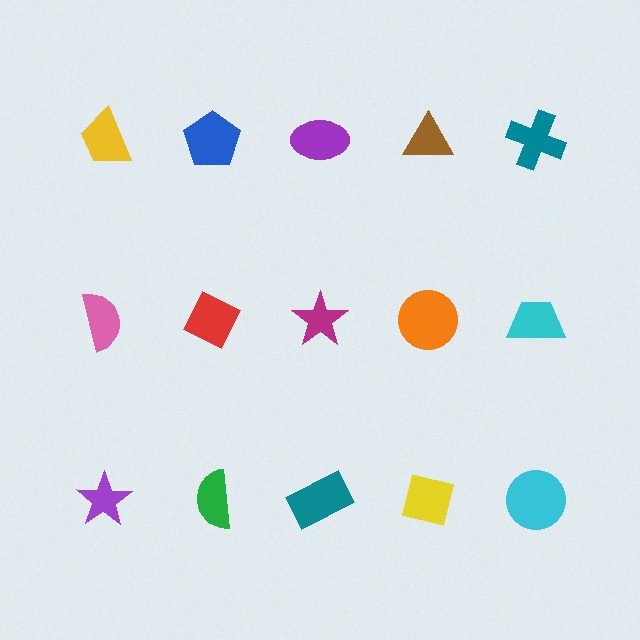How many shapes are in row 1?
5 shapes.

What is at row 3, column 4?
A yellow square.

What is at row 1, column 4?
A brown triangle.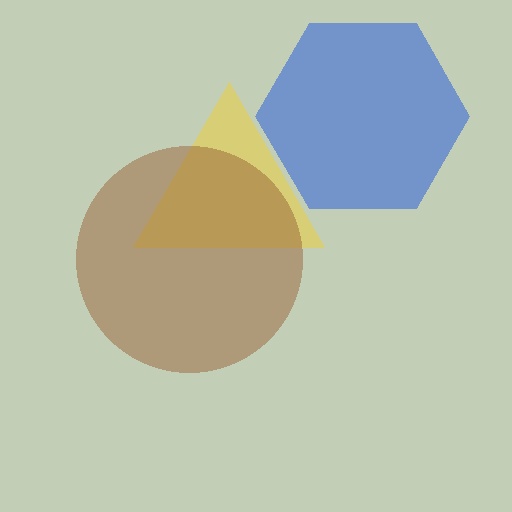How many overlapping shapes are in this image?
There are 3 overlapping shapes in the image.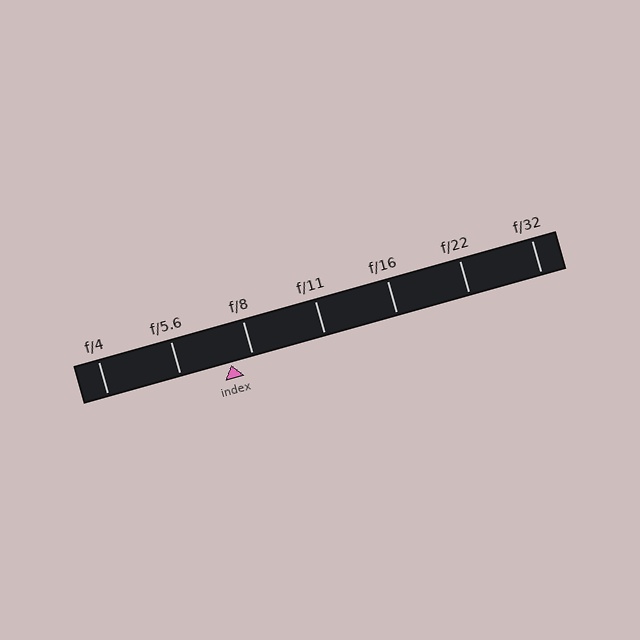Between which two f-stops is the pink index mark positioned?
The index mark is between f/5.6 and f/8.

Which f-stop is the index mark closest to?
The index mark is closest to f/8.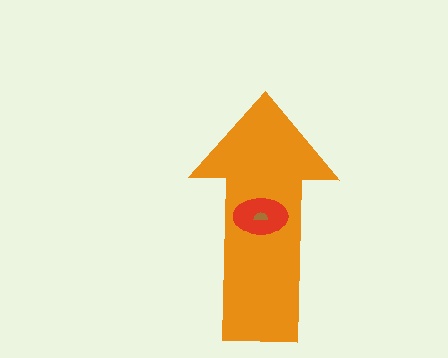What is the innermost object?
The brown semicircle.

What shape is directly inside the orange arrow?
The red ellipse.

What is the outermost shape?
The orange arrow.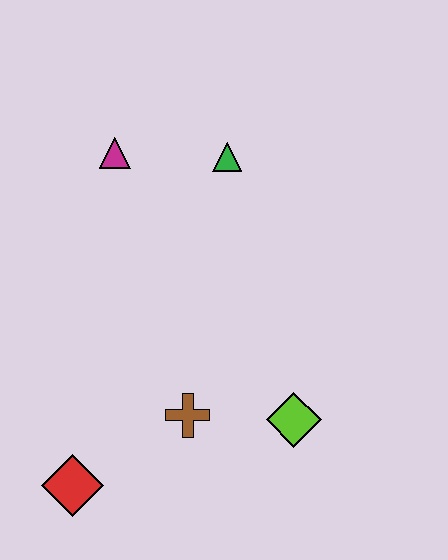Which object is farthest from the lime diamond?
The magenta triangle is farthest from the lime diamond.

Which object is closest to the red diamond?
The brown cross is closest to the red diamond.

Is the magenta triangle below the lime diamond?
No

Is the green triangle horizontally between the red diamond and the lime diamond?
Yes